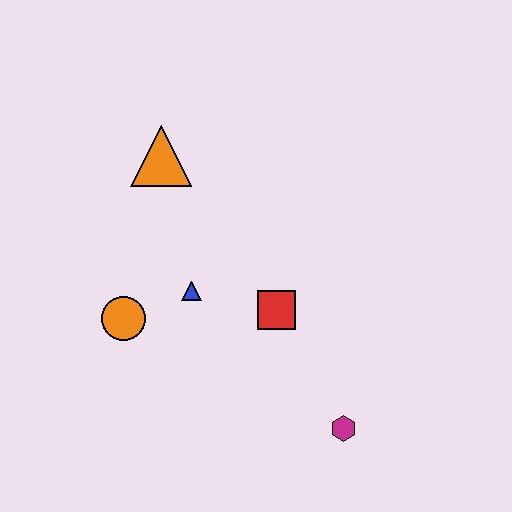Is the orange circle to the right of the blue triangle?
No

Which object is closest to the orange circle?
The blue triangle is closest to the orange circle.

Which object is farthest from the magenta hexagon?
The orange triangle is farthest from the magenta hexagon.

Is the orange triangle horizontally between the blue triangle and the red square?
No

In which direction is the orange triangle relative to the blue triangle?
The orange triangle is above the blue triangle.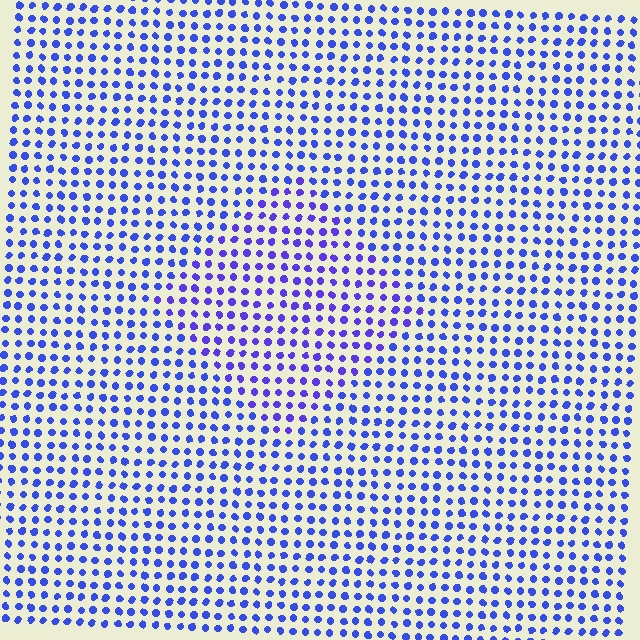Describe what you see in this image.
The image is filled with small blue elements in a uniform arrangement. A diamond-shaped region is visible where the elements are tinted to a slightly different hue, forming a subtle color boundary.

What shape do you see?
I see a diamond.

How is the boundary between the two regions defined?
The boundary is defined purely by a slight shift in hue (about 20 degrees). Spacing, size, and orientation are identical on both sides.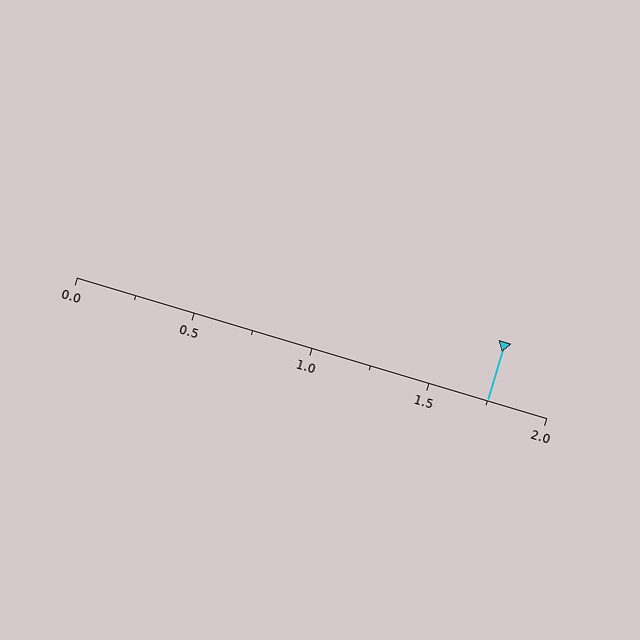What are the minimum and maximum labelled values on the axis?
The axis runs from 0.0 to 2.0.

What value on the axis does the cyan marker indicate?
The marker indicates approximately 1.75.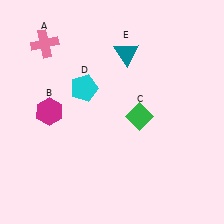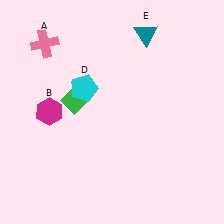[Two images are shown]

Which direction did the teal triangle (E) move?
The teal triangle (E) moved right.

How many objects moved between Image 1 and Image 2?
2 objects moved between the two images.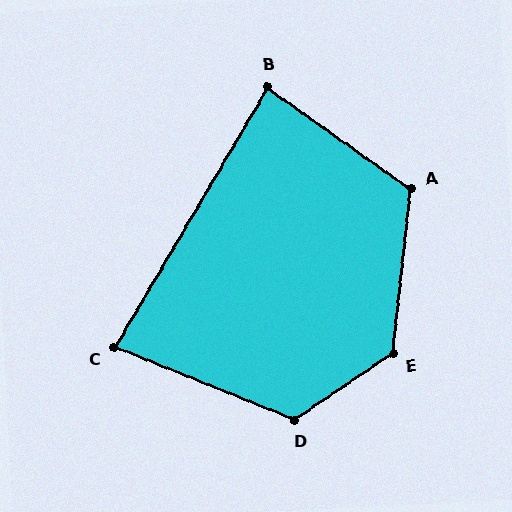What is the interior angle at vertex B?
Approximately 85 degrees (approximately right).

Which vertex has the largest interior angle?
E, at approximately 130 degrees.